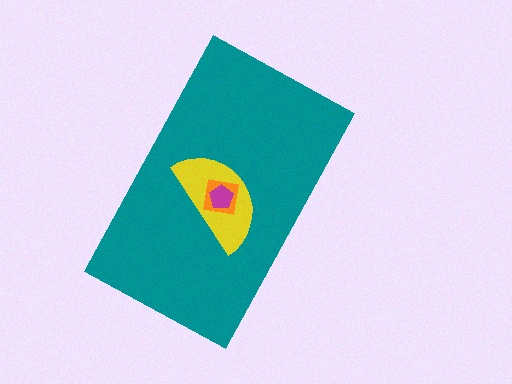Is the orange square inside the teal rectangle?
Yes.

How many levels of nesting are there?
4.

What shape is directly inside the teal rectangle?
The yellow semicircle.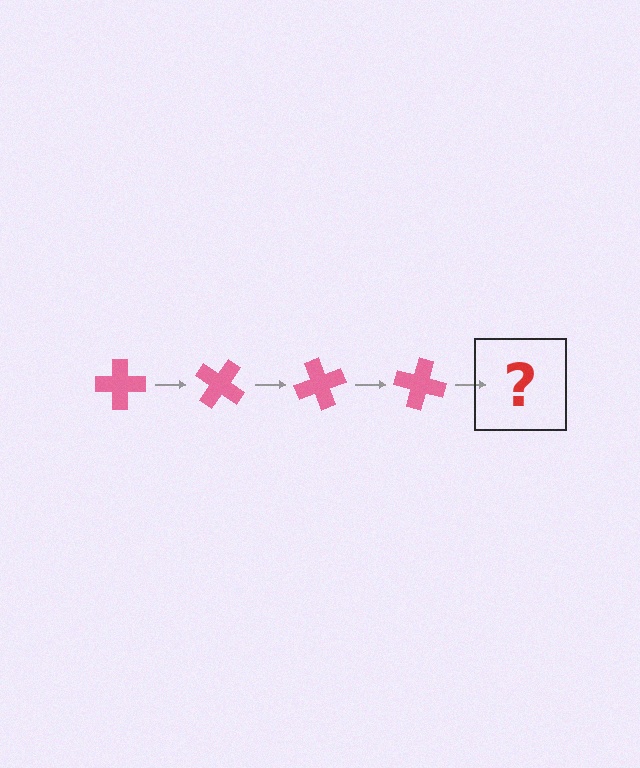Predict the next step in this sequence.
The next step is a pink cross rotated 140 degrees.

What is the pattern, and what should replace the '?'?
The pattern is that the cross rotates 35 degrees each step. The '?' should be a pink cross rotated 140 degrees.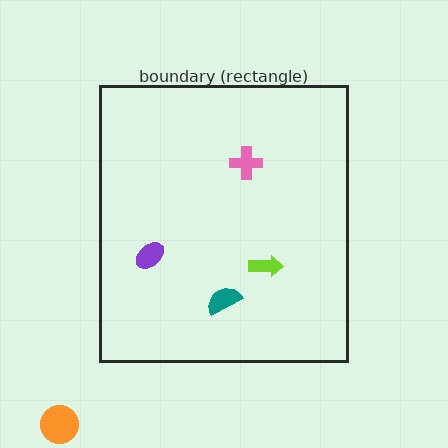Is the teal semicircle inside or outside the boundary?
Inside.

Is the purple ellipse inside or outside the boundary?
Inside.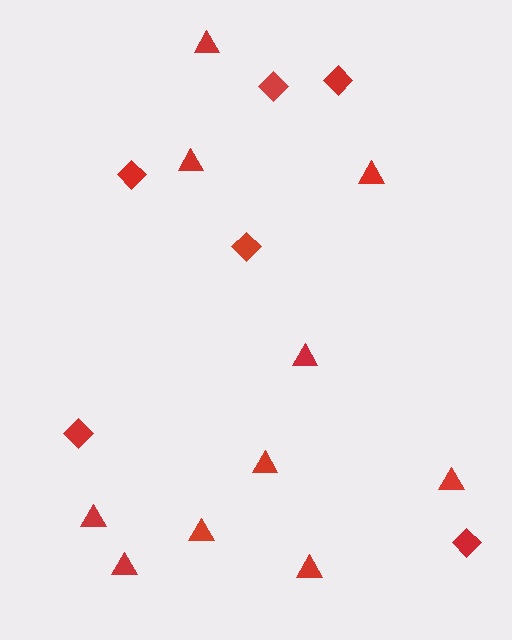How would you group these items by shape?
There are 2 groups: one group of triangles (10) and one group of diamonds (6).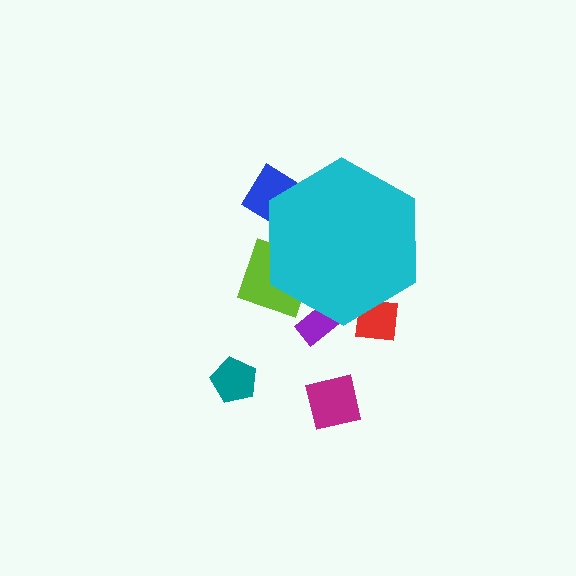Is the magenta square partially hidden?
No, the magenta square is fully visible.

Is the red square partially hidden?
Yes, the red square is partially hidden behind the cyan hexagon.